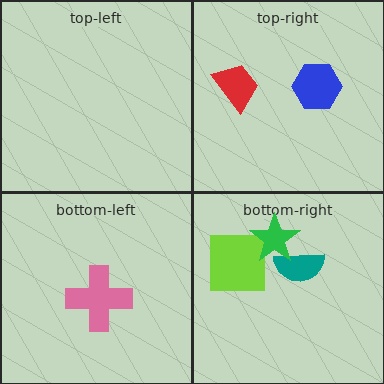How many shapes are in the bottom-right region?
3.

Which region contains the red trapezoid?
The top-right region.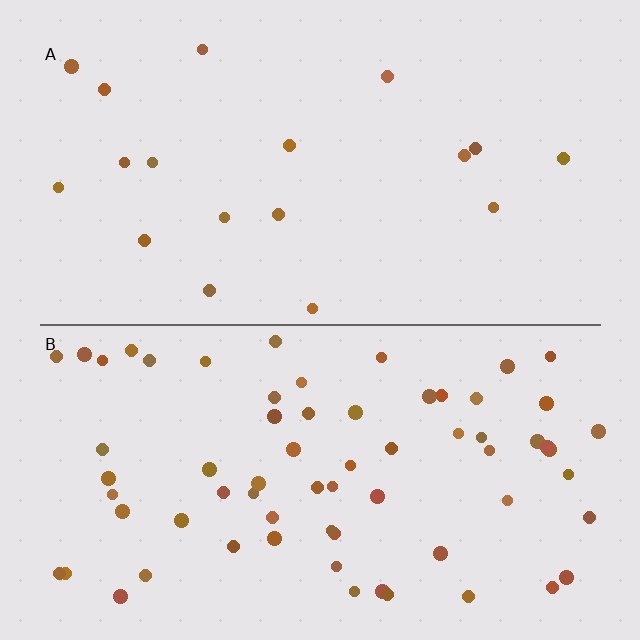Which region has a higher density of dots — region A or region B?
B (the bottom).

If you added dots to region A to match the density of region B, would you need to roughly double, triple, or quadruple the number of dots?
Approximately quadruple.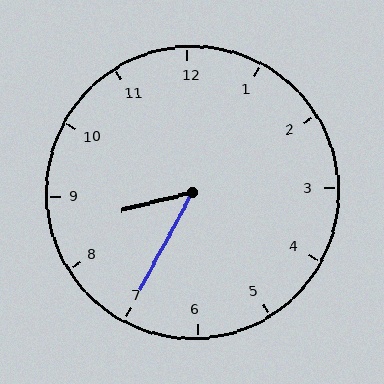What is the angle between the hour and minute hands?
Approximately 48 degrees.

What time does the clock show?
8:35.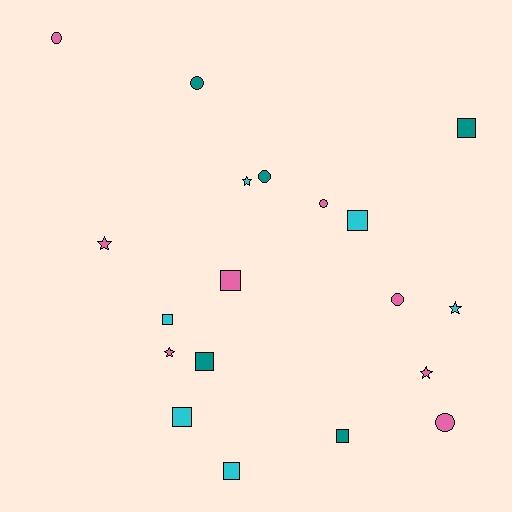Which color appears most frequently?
Pink, with 8 objects.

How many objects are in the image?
There are 19 objects.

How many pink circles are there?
There are 4 pink circles.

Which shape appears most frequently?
Square, with 8 objects.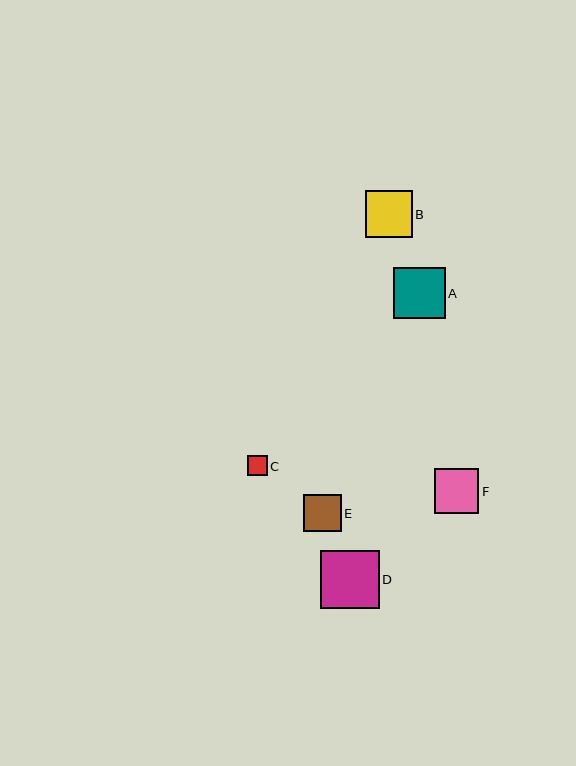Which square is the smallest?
Square C is the smallest with a size of approximately 20 pixels.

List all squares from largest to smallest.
From largest to smallest: D, A, B, F, E, C.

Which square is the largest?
Square D is the largest with a size of approximately 58 pixels.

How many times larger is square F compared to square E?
Square F is approximately 1.2 times the size of square E.